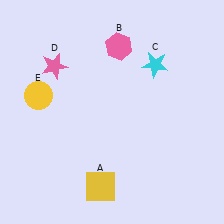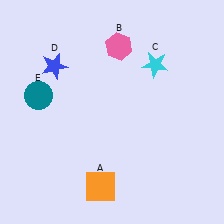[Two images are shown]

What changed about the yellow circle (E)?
In Image 1, E is yellow. In Image 2, it changed to teal.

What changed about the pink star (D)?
In Image 1, D is pink. In Image 2, it changed to blue.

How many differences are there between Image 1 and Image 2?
There are 3 differences between the two images.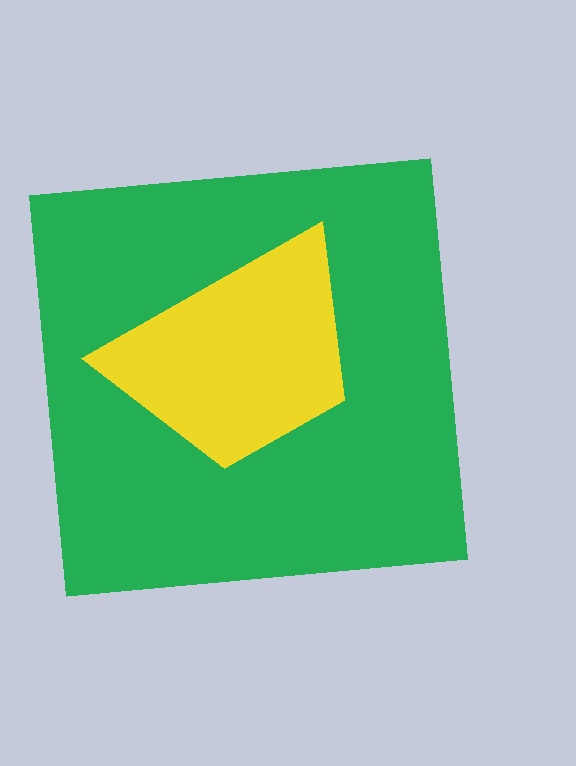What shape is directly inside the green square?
The yellow trapezoid.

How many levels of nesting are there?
2.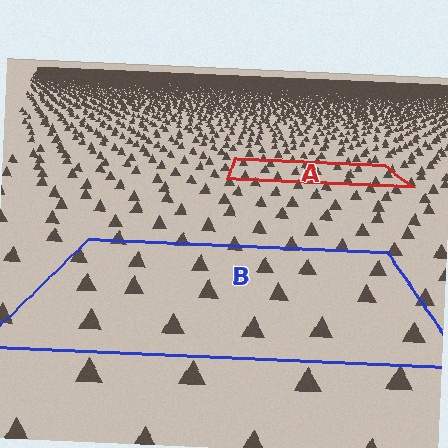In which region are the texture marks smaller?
The texture marks are smaller in region A, because it is farther away.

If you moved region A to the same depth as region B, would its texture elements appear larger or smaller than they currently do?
They would appear larger. At a closer depth, the same texture elements are projected at a bigger on-screen size.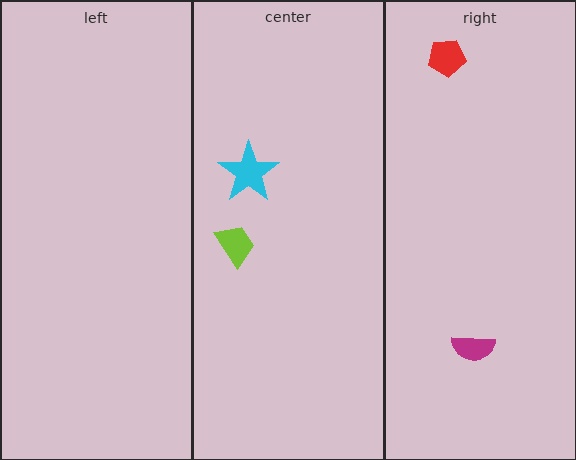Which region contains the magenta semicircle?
The right region.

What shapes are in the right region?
The magenta semicircle, the red pentagon.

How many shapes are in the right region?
2.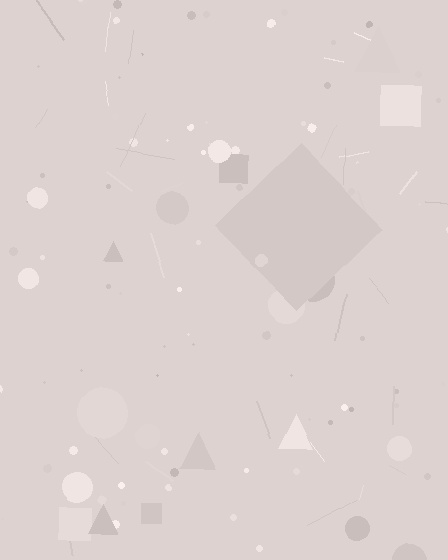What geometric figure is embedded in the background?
A diamond is embedded in the background.